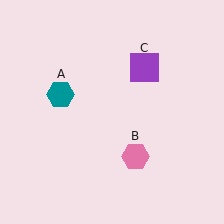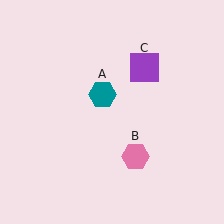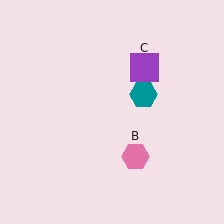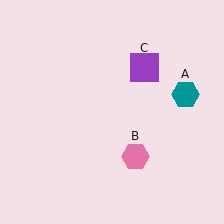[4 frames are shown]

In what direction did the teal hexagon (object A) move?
The teal hexagon (object A) moved right.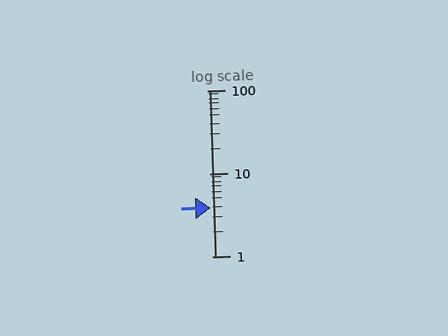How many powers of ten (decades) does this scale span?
The scale spans 2 decades, from 1 to 100.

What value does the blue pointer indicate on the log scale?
The pointer indicates approximately 3.8.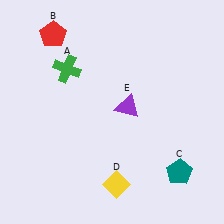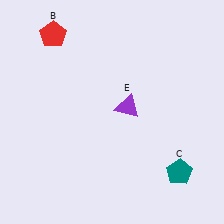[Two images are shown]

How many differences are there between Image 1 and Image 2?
There are 2 differences between the two images.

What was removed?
The green cross (A), the yellow diamond (D) were removed in Image 2.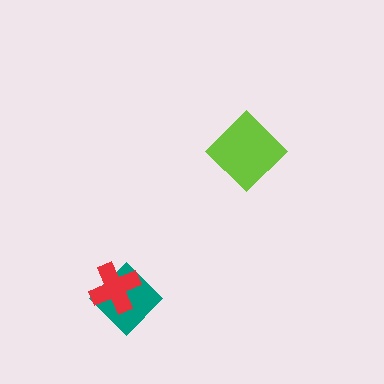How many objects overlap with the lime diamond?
0 objects overlap with the lime diamond.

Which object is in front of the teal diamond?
The red cross is in front of the teal diamond.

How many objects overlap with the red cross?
1 object overlaps with the red cross.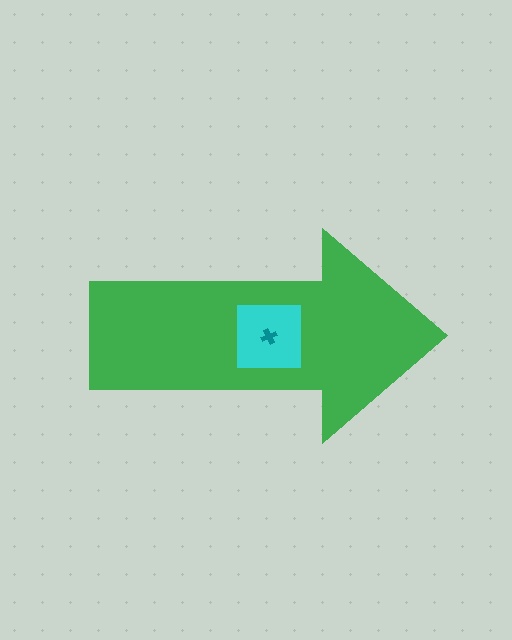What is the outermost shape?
The green arrow.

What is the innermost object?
The teal cross.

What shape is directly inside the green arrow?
The cyan square.